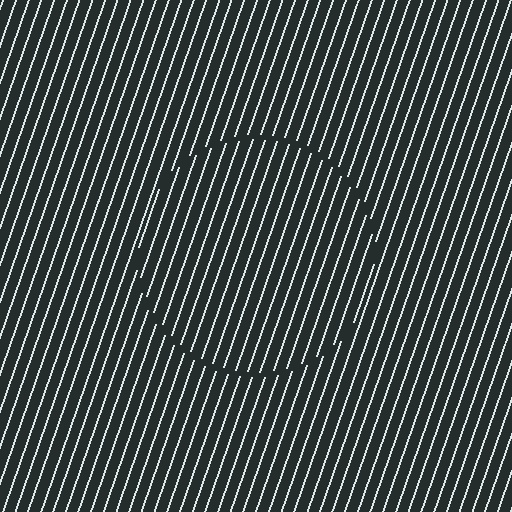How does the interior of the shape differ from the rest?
The interior of the shape contains the same grating, shifted by half a period — the contour is defined by the phase discontinuity where line-ends from the inner and outer gratings abut.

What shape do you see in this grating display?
An illusory circle. The interior of the shape contains the same grating, shifted by half a period — the contour is defined by the phase discontinuity where line-ends from the inner and outer gratings abut.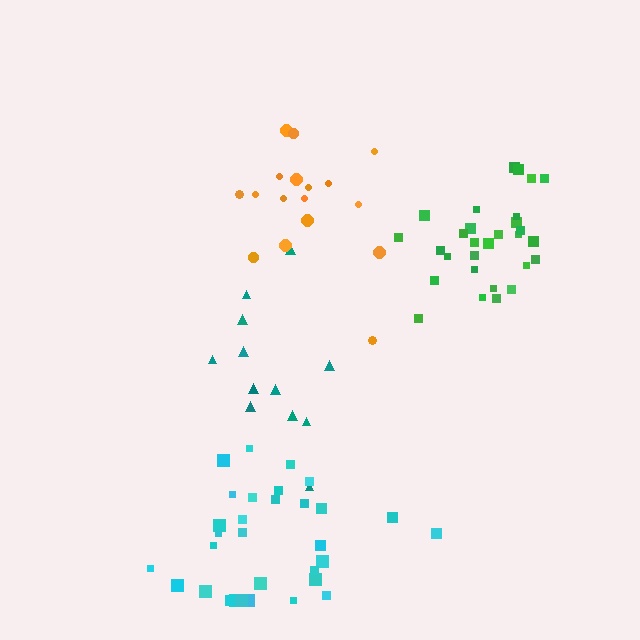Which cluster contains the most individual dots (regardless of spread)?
Cyan (31).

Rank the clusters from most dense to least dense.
green, cyan, orange, teal.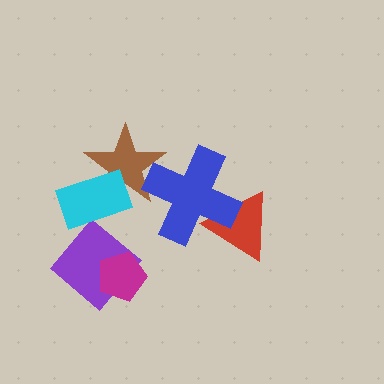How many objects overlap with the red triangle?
1 object overlaps with the red triangle.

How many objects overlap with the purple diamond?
1 object overlaps with the purple diamond.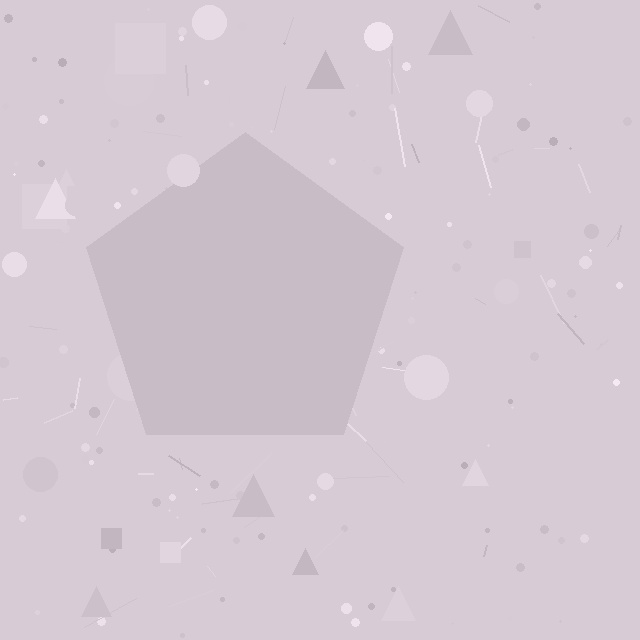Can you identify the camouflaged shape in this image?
The camouflaged shape is a pentagon.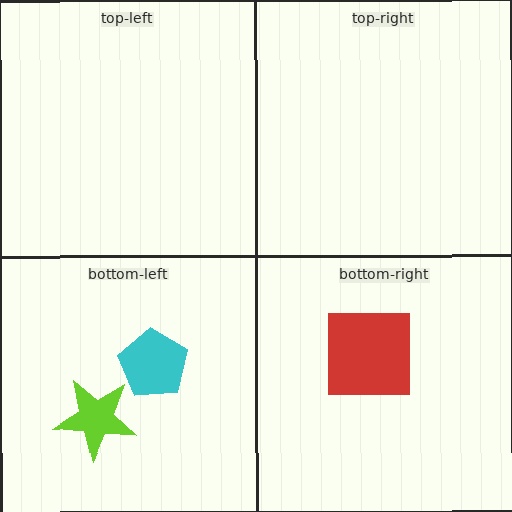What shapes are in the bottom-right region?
The yellow trapezoid, the red square.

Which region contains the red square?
The bottom-right region.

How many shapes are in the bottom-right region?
2.